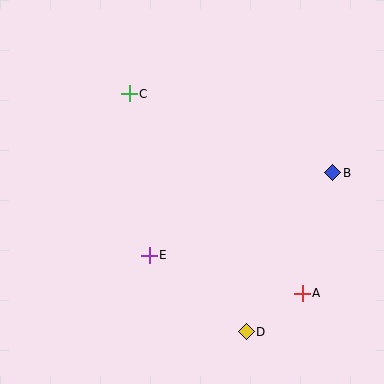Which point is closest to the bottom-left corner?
Point E is closest to the bottom-left corner.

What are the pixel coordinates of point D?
Point D is at (246, 332).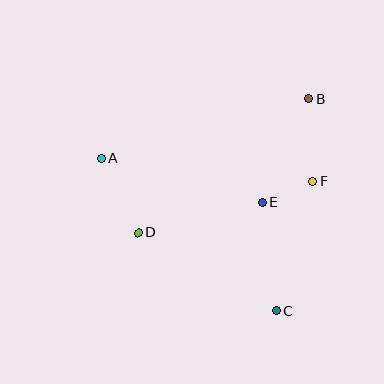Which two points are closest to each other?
Points E and F are closest to each other.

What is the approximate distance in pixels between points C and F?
The distance between C and F is approximately 135 pixels.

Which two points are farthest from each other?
Points A and C are farthest from each other.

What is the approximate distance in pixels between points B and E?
The distance between B and E is approximately 114 pixels.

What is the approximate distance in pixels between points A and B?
The distance between A and B is approximately 216 pixels.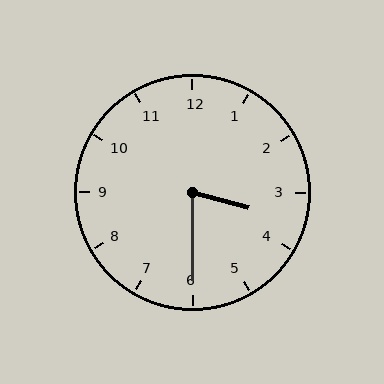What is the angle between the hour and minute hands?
Approximately 75 degrees.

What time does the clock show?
3:30.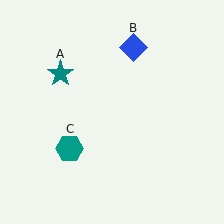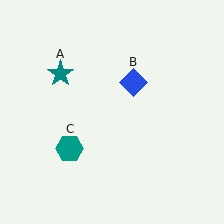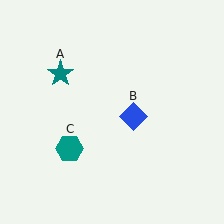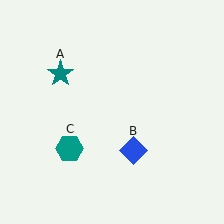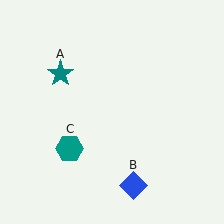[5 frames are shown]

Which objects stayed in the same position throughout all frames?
Teal star (object A) and teal hexagon (object C) remained stationary.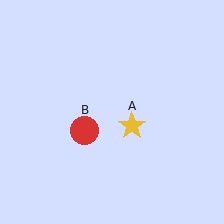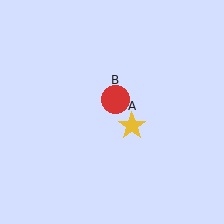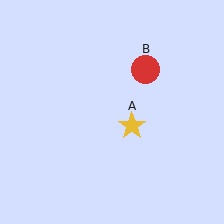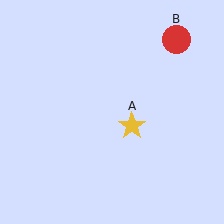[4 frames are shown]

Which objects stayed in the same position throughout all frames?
Yellow star (object A) remained stationary.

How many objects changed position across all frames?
1 object changed position: red circle (object B).